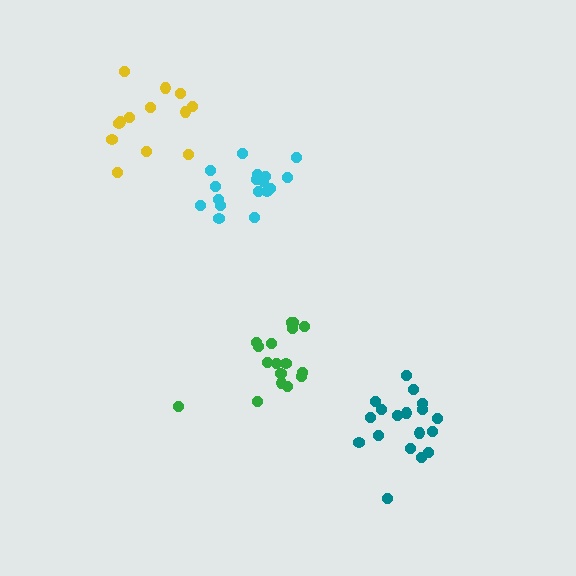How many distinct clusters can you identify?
There are 4 distinct clusters.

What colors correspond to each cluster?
The clusters are colored: cyan, teal, green, yellow.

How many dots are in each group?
Group 1: 17 dots, Group 2: 18 dots, Group 3: 17 dots, Group 4: 13 dots (65 total).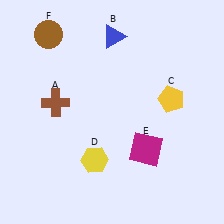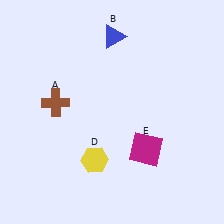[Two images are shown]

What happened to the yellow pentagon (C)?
The yellow pentagon (C) was removed in Image 2. It was in the top-right area of Image 1.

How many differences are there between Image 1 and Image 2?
There are 2 differences between the two images.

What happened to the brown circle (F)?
The brown circle (F) was removed in Image 2. It was in the top-left area of Image 1.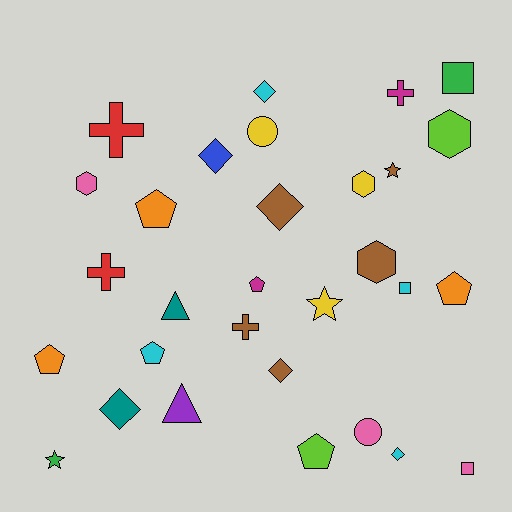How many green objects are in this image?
There are 2 green objects.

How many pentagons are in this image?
There are 6 pentagons.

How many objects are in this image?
There are 30 objects.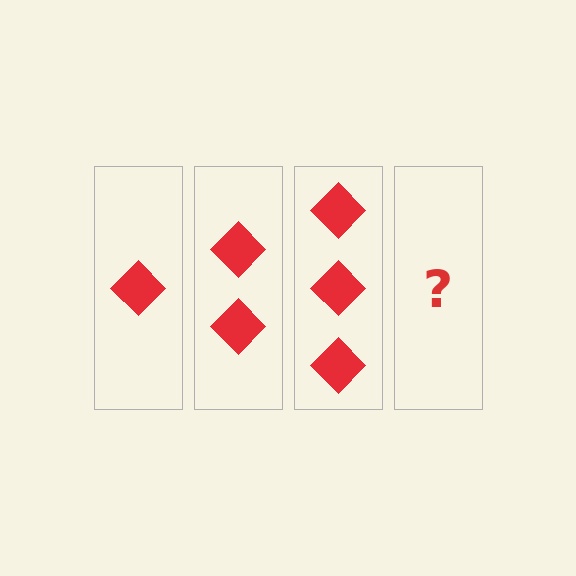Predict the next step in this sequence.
The next step is 4 diamonds.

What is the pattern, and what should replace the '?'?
The pattern is that each step adds one more diamond. The '?' should be 4 diamonds.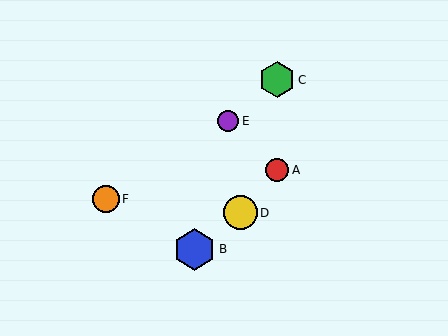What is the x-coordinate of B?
Object B is at x≈195.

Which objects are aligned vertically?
Objects A, C are aligned vertically.